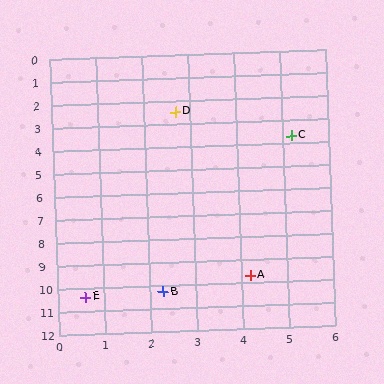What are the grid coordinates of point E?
Point E is at approximately (0.6, 10.4).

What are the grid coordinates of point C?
Point C is at approximately (5.2, 3.7).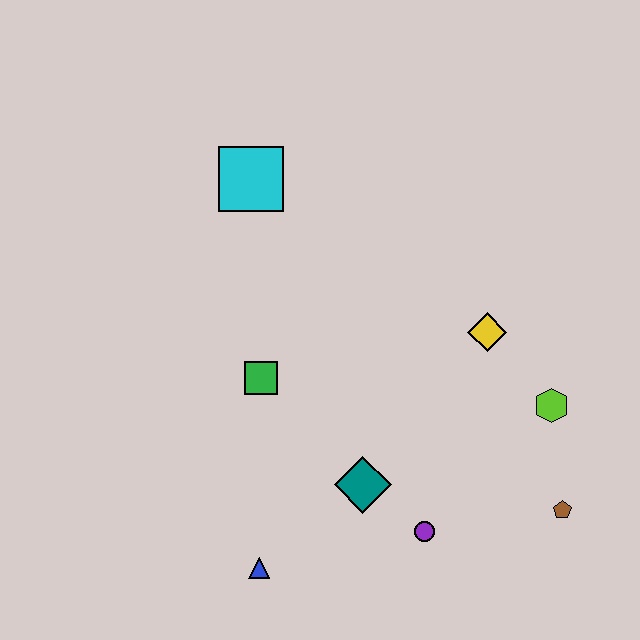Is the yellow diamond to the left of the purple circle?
No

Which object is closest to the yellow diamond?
The lime hexagon is closest to the yellow diamond.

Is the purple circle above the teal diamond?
No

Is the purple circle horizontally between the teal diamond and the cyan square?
No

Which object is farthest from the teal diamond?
The cyan square is farthest from the teal diamond.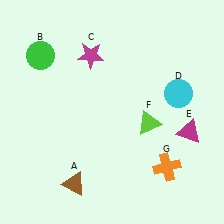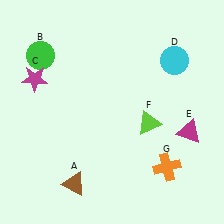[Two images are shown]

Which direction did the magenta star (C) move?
The magenta star (C) moved left.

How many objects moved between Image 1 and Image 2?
2 objects moved between the two images.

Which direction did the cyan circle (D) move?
The cyan circle (D) moved up.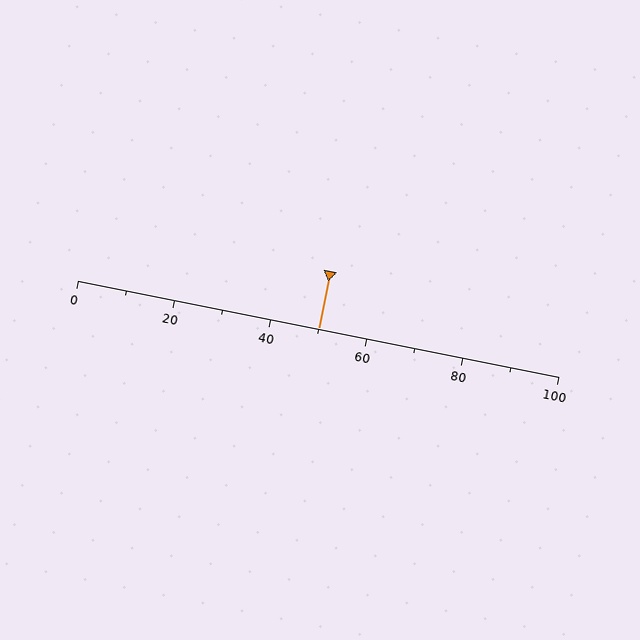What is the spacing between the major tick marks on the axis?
The major ticks are spaced 20 apart.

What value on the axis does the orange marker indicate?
The marker indicates approximately 50.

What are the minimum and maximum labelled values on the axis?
The axis runs from 0 to 100.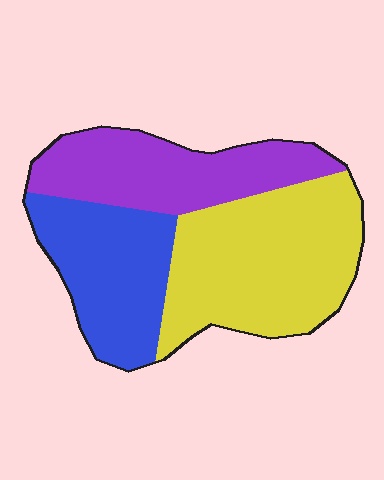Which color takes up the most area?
Yellow, at roughly 45%.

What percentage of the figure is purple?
Purple covers about 30% of the figure.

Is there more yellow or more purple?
Yellow.